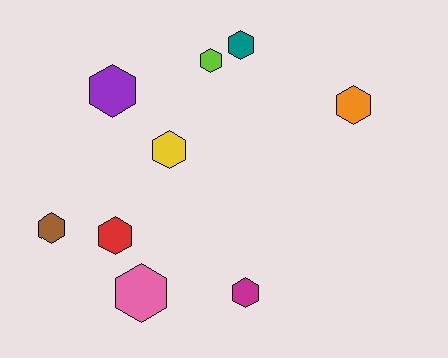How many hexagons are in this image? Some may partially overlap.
There are 9 hexagons.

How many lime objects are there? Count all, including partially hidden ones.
There is 1 lime object.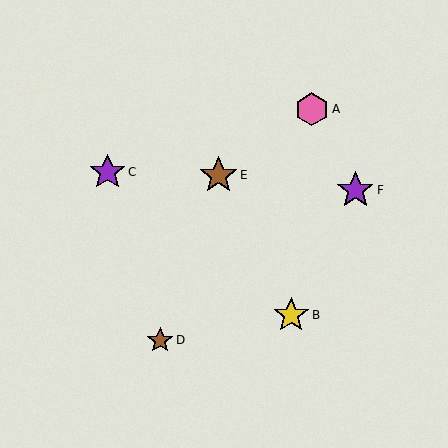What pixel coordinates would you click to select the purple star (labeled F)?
Click at (355, 190) to select the purple star F.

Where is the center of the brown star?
The center of the brown star is at (218, 175).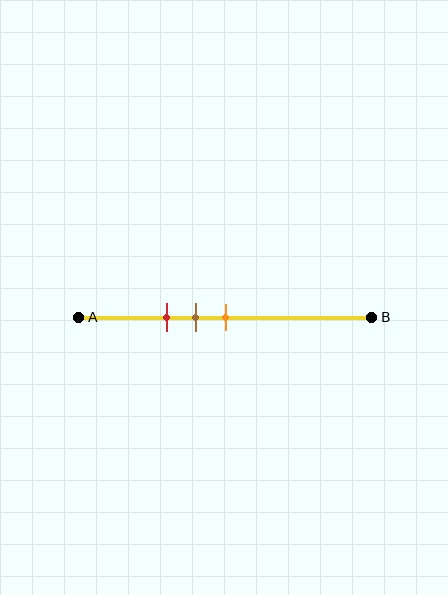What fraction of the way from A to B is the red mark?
The red mark is approximately 30% (0.3) of the way from A to B.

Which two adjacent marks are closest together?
The brown and orange marks are the closest adjacent pair.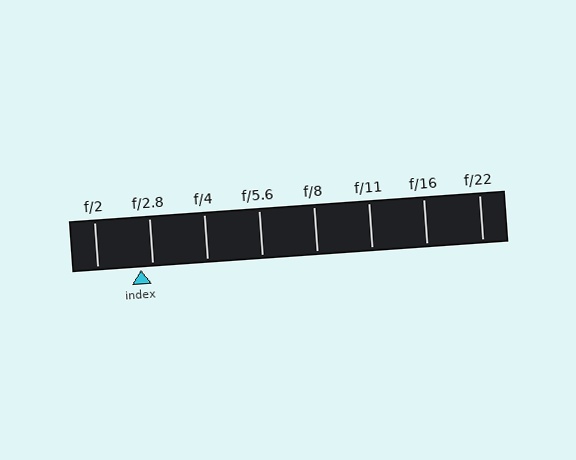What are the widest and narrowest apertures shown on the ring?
The widest aperture shown is f/2 and the narrowest is f/22.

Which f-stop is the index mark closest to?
The index mark is closest to f/2.8.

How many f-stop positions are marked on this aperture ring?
There are 8 f-stop positions marked.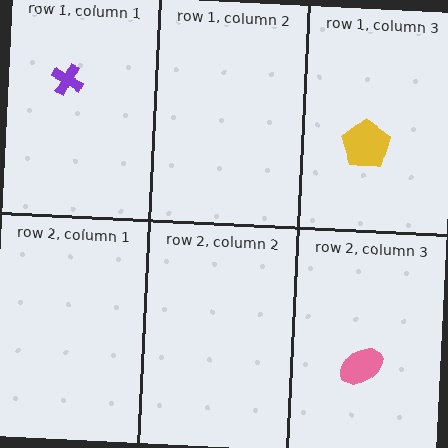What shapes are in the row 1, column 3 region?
The yellow pentagon.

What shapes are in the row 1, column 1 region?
The purple cross.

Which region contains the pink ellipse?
The row 2, column 3 region.